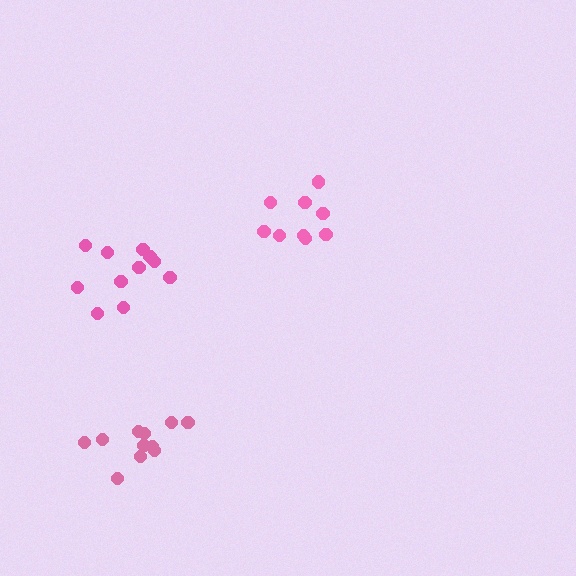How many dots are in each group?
Group 1: 11 dots, Group 2: 9 dots, Group 3: 11 dots (31 total).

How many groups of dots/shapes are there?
There are 3 groups.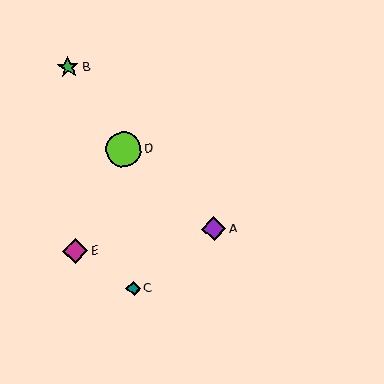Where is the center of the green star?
The center of the green star is at (68, 67).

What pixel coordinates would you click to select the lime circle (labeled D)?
Click at (124, 149) to select the lime circle D.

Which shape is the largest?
The lime circle (labeled D) is the largest.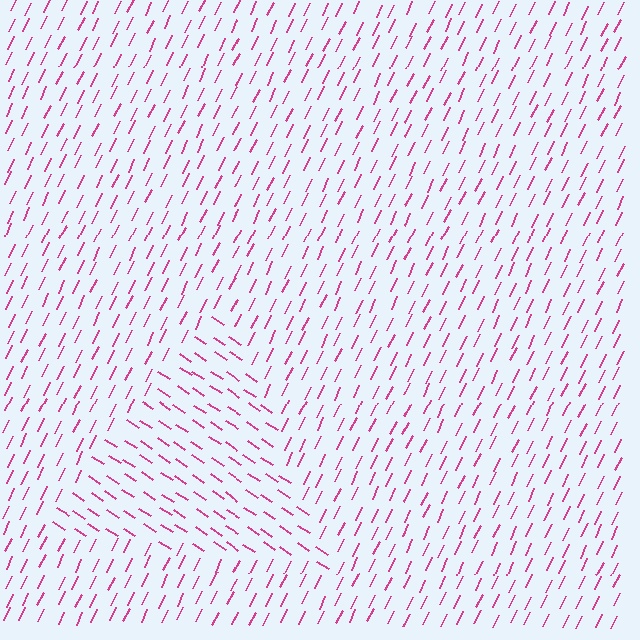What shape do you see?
I see a triangle.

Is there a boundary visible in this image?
Yes, there is a texture boundary formed by a change in line orientation.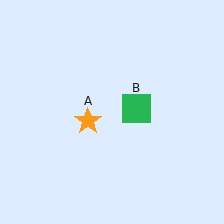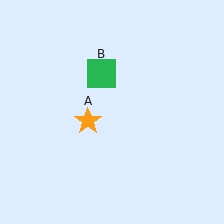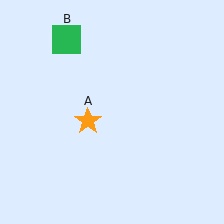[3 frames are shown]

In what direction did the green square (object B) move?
The green square (object B) moved up and to the left.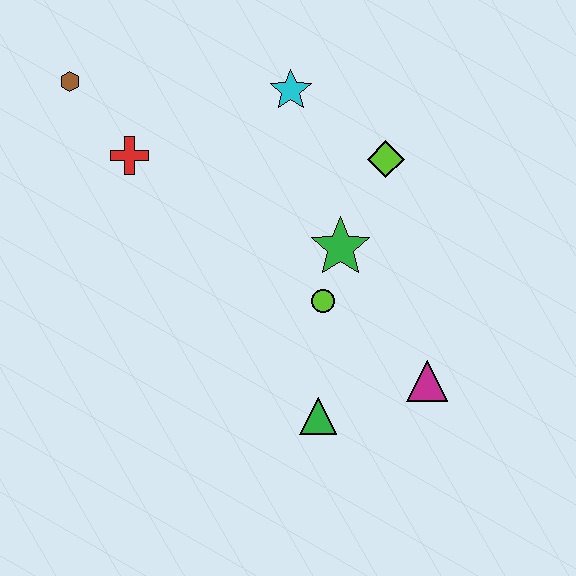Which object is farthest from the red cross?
The magenta triangle is farthest from the red cross.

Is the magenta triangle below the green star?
Yes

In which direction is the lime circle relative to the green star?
The lime circle is below the green star.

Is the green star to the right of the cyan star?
Yes